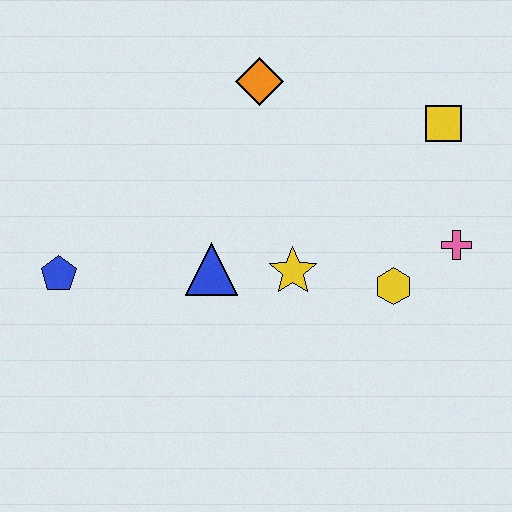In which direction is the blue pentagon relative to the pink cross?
The blue pentagon is to the left of the pink cross.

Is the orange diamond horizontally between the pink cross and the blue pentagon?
Yes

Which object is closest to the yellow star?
The blue triangle is closest to the yellow star.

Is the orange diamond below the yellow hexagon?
No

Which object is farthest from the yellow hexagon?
The blue pentagon is farthest from the yellow hexagon.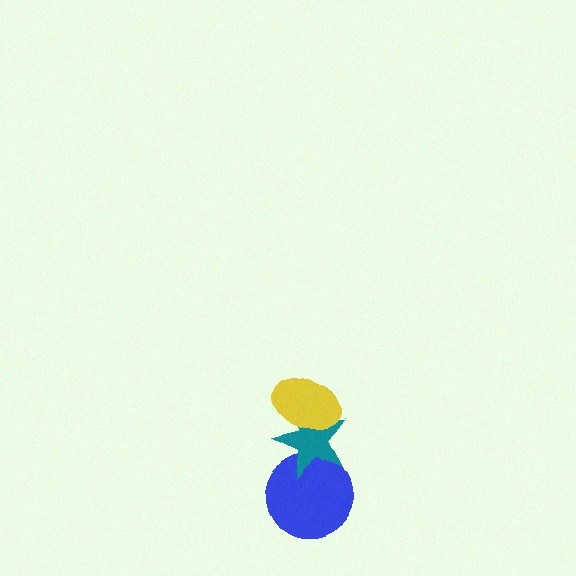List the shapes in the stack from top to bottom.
From top to bottom: the yellow ellipse, the teal star, the blue circle.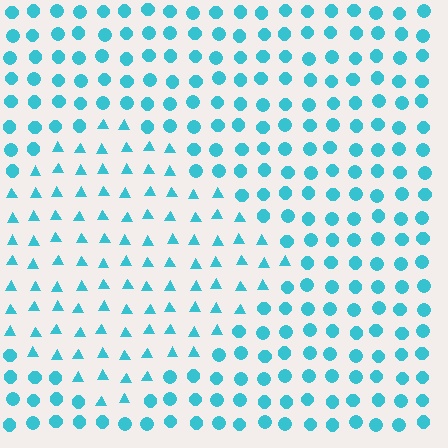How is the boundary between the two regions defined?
The boundary is defined by a change in element shape: triangles inside vs. circles outside. All elements share the same color and spacing.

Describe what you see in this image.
The image is filled with small cyan elements arranged in a uniform grid. A diamond-shaped region contains triangles, while the surrounding area contains circles. The boundary is defined purely by the change in element shape.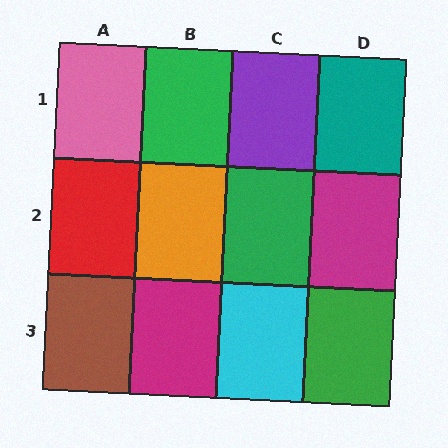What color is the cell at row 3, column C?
Cyan.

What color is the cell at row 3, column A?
Brown.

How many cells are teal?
1 cell is teal.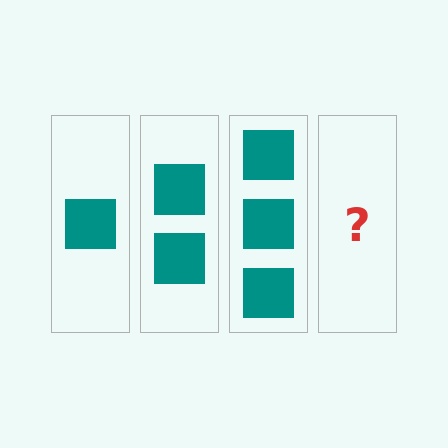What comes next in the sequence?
The next element should be 4 squares.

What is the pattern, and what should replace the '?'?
The pattern is that each step adds one more square. The '?' should be 4 squares.